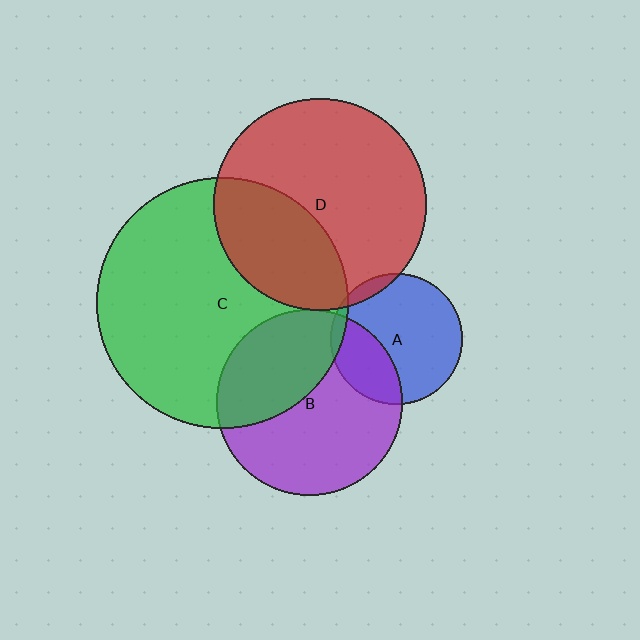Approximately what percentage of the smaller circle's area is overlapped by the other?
Approximately 40%.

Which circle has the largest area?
Circle C (green).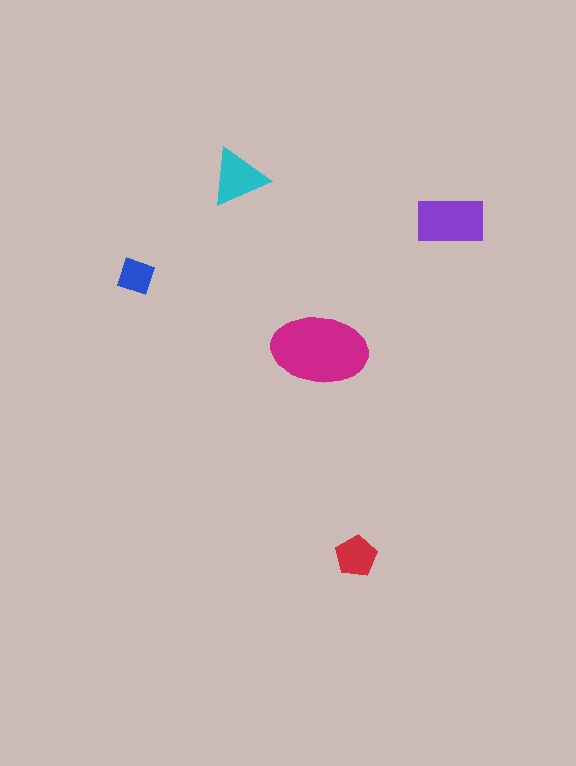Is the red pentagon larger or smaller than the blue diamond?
Larger.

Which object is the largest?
The magenta ellipse.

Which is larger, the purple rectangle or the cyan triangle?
The purple rectangle.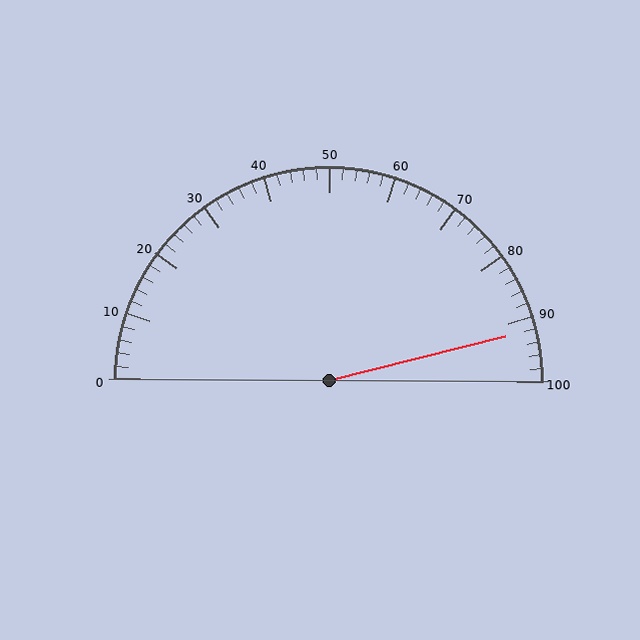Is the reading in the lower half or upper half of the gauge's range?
The reading is in the upper half of the range (0 to 100).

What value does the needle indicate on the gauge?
The needle indicates approximately 92.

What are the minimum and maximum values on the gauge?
The gauge ranges from 0 to 100.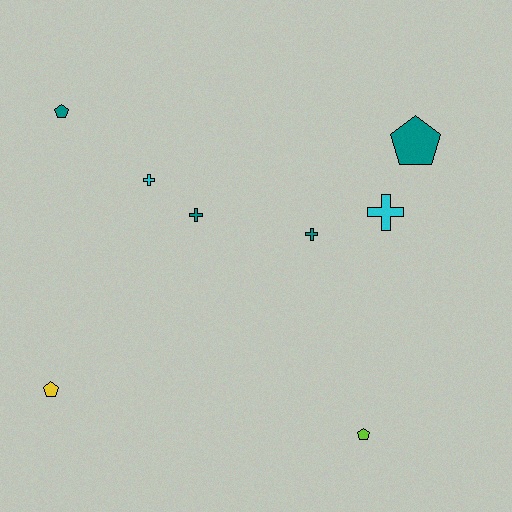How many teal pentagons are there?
There are 2 teal pentagons.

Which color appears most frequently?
Teal, with 4 objects.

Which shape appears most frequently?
Cross, with 4 objects.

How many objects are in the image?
There are 8 objects.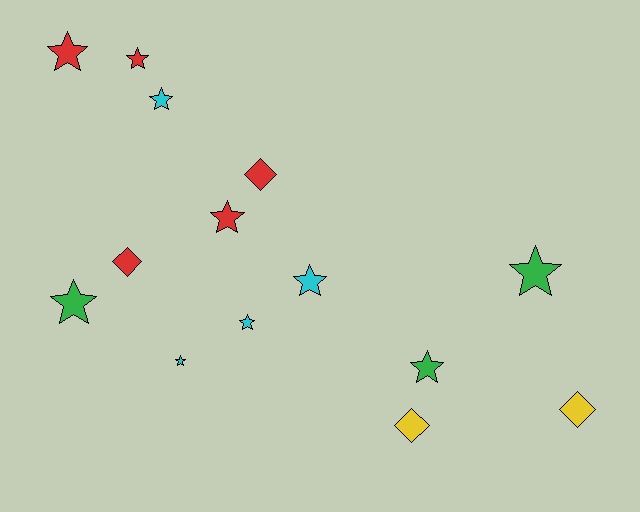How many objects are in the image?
There are 14 objects.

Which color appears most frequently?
Red, with 5 objects.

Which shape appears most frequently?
Star, with 10 objects.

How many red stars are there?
There are 3 red stars.